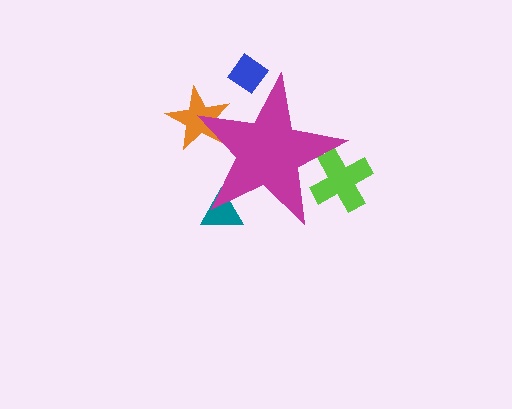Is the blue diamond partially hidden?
Yes, the blue diamond is partially hidden behind the magenta star.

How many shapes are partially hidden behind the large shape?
4 shapes are partially hidden.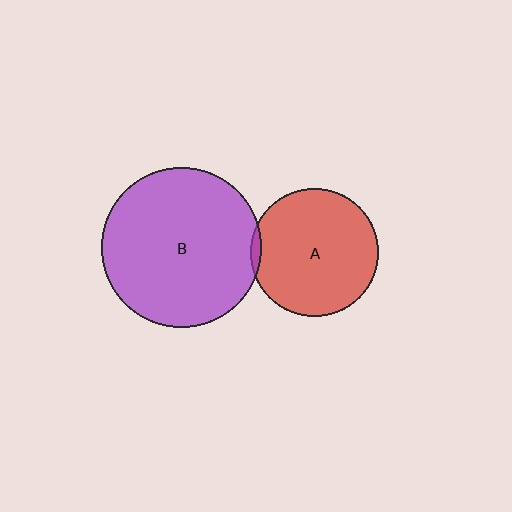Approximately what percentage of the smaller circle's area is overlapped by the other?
Approximately 5%.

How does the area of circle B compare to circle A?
Approximately 1.6 times.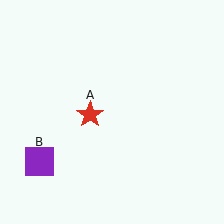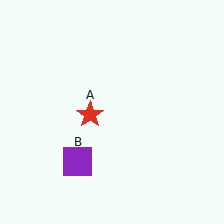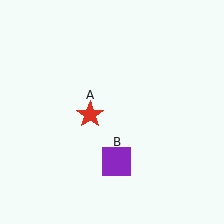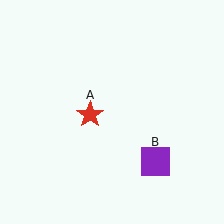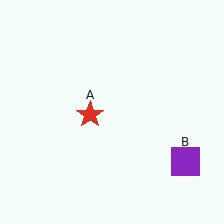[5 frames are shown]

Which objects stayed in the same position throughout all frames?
Red star (object A) remained stationary.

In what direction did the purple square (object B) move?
The purple square (object B) moved right.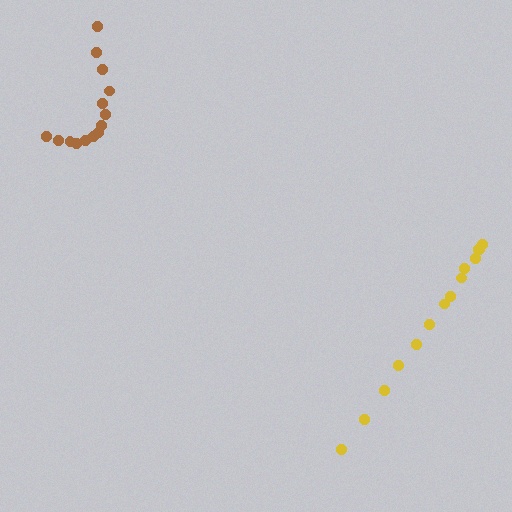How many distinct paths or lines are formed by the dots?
There are 2 distinct paths.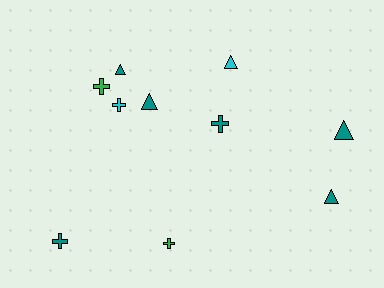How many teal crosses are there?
There are 2 teal crosses.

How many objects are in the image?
There are 10 objects.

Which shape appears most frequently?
Cross, with 5 objects.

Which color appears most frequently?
Teal, with 6 objects.